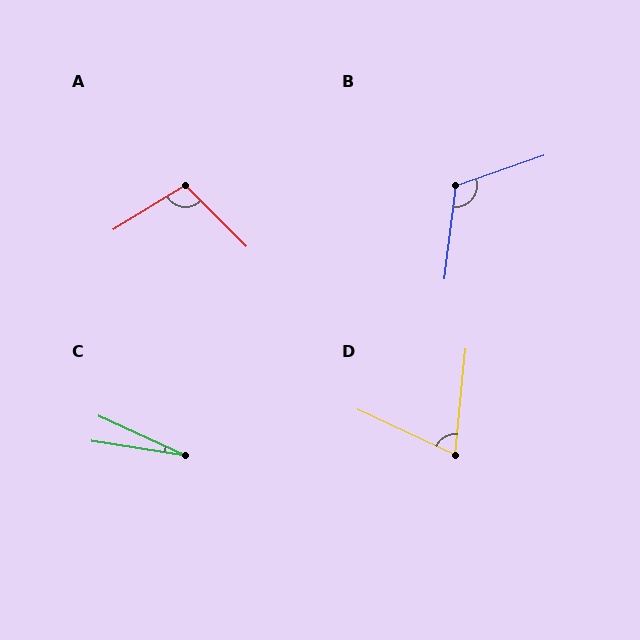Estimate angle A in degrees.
Approximately 103 degrees.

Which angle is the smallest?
C, at approximately 16 degrees.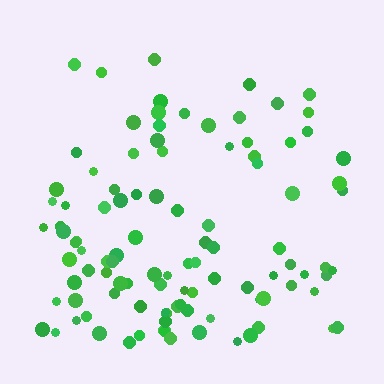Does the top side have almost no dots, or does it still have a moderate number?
Still a moderate number, just noticeably fewer than the bottom.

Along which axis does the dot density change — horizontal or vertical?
Vertical.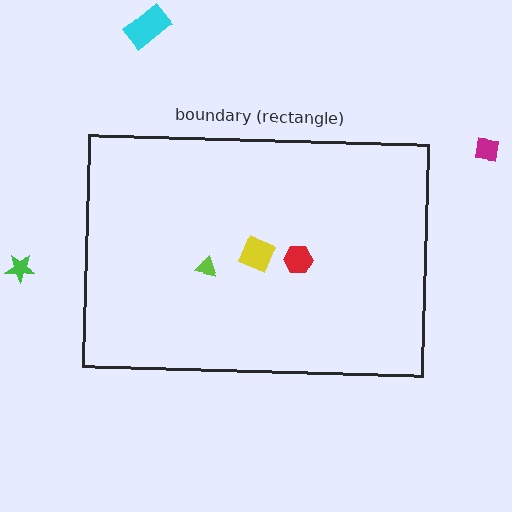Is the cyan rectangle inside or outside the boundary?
Outside.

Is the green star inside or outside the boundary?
Outside.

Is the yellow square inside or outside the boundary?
Inside.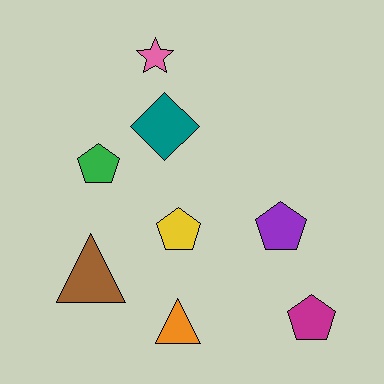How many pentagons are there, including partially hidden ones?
There are 4 pentagons.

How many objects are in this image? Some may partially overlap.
There are 8 objects.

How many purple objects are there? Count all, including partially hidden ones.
There is 1 purple object.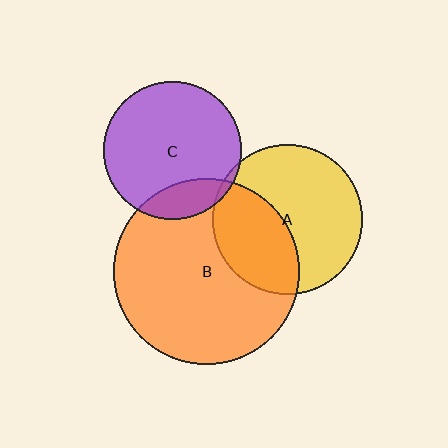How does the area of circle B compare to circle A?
Approximately 1.5 times.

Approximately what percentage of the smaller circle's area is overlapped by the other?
Approximately 40%.